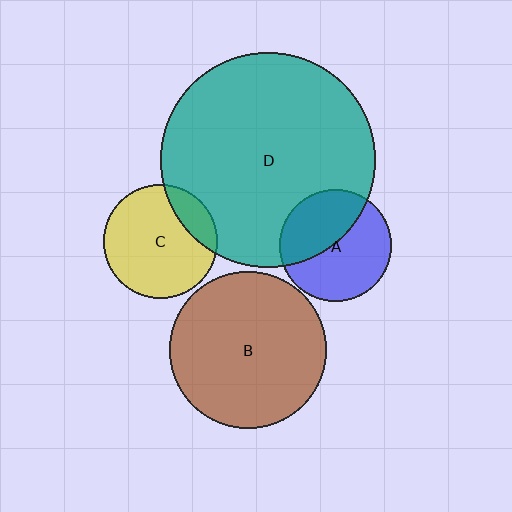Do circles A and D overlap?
Yes.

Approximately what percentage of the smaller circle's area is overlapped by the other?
Approximately 40%.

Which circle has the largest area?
Circle D (teal).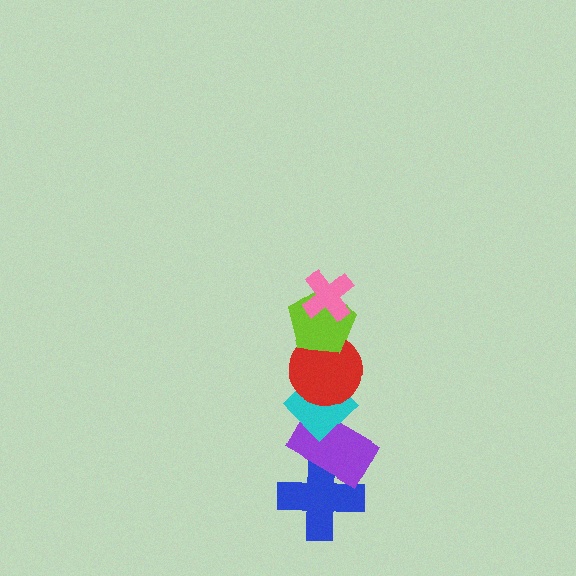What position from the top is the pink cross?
The pink cross is 1st from the top.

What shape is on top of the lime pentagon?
The pink cross is on top of the lime pentagon.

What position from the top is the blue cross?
The blue cross is 6th from the top.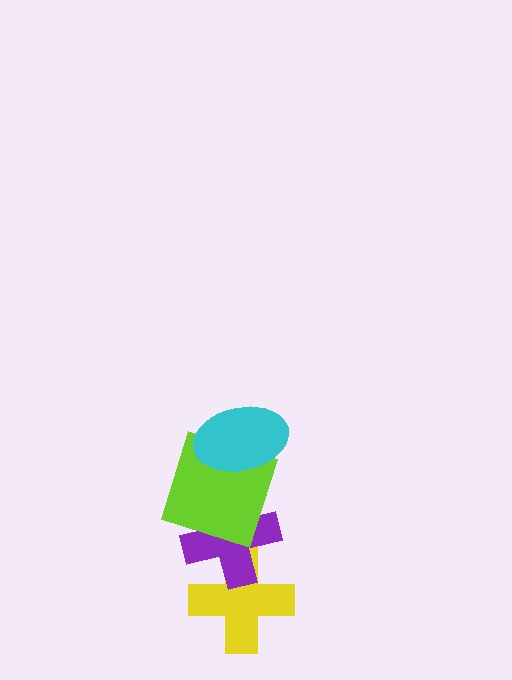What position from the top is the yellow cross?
The yellow cross is 4th from the top.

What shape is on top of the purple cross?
The lime square is on top of the purple cross.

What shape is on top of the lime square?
The cyan ellipse is on top of the lime square.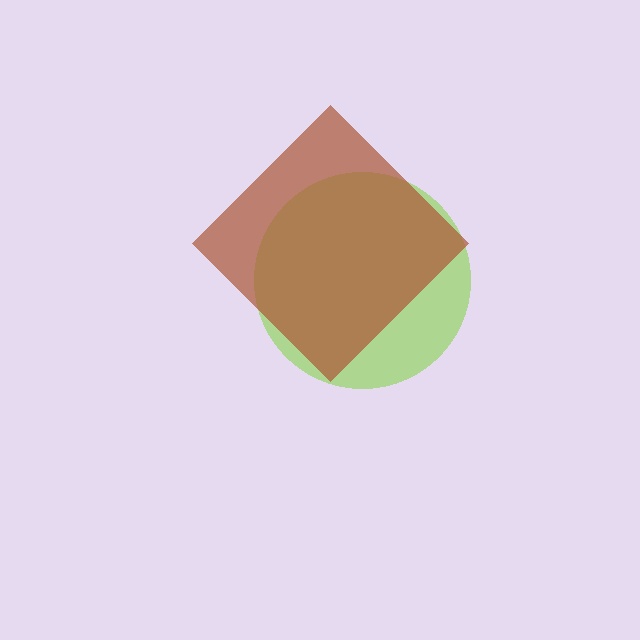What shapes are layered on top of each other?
The layered shapes are: a lime circle, a brown diamond.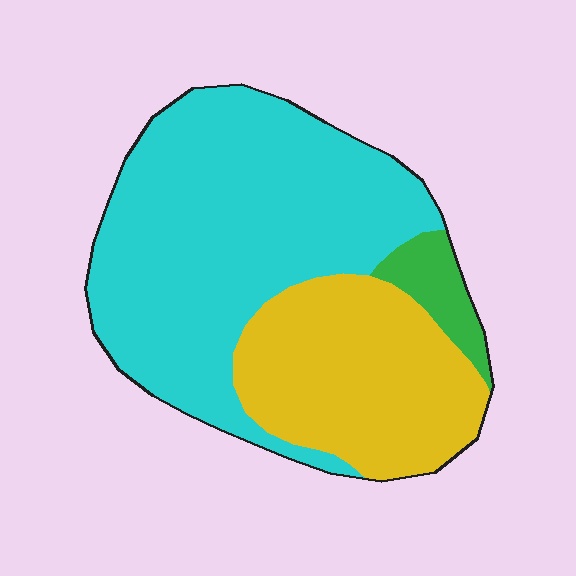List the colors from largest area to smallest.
From largest to smallest: cyan, yellow, green.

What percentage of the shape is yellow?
Yellow covers 33% of the shape.